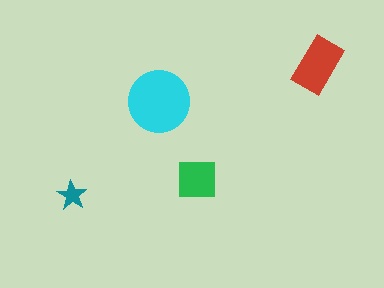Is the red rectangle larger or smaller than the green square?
Larger.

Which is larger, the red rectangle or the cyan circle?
The cyan circle.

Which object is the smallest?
The teal star.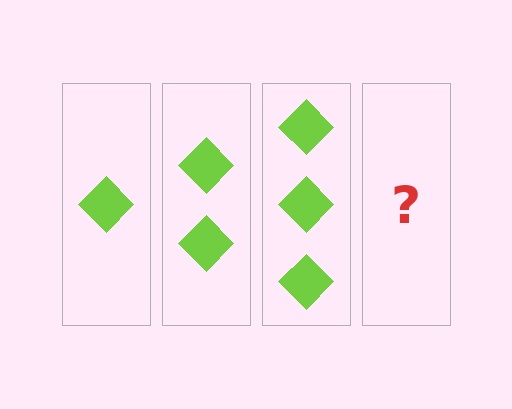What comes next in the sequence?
The next element should be 4 diamonds.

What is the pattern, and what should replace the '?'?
The pattern is that each step adds one more diamond. The '?' should be 4 diamonds.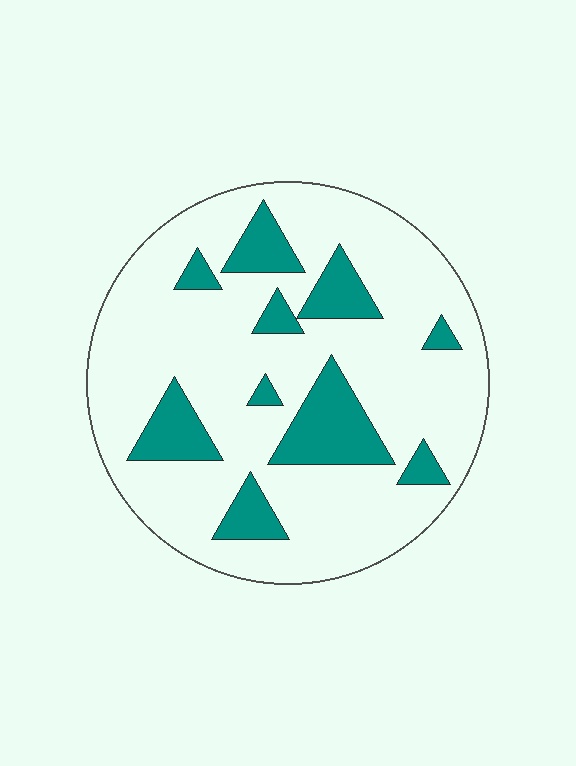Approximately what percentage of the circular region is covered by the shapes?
Approximately 20%.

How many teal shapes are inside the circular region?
10.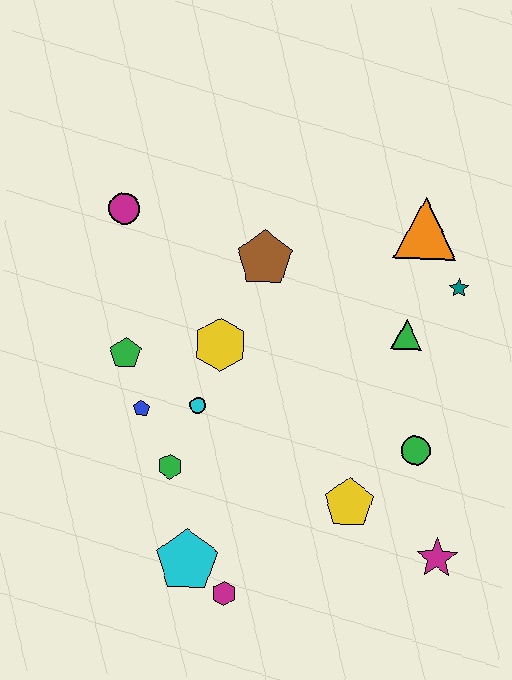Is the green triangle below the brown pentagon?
Yes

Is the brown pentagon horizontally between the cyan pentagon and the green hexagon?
No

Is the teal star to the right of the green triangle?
Yes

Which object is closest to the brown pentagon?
The yellow hexagon is closest to the brown pentagon.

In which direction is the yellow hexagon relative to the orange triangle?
The yellow hexagon is to the left of the orange triangle.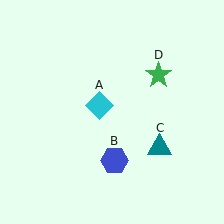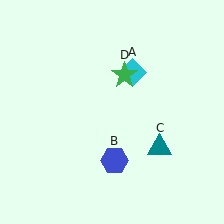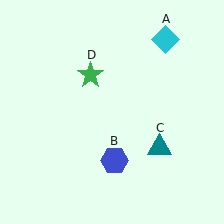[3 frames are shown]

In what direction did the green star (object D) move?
The green star (object D) moved left.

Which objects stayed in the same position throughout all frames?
Blue hexagon (object B) and teal triangle (object C) remained stationary.